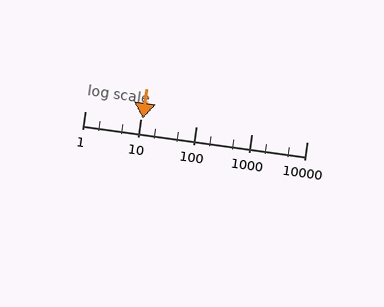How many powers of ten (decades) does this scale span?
The scale spans 4 decades, from 1 to 10000.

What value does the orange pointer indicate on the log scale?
The pointer indicates approximately 11.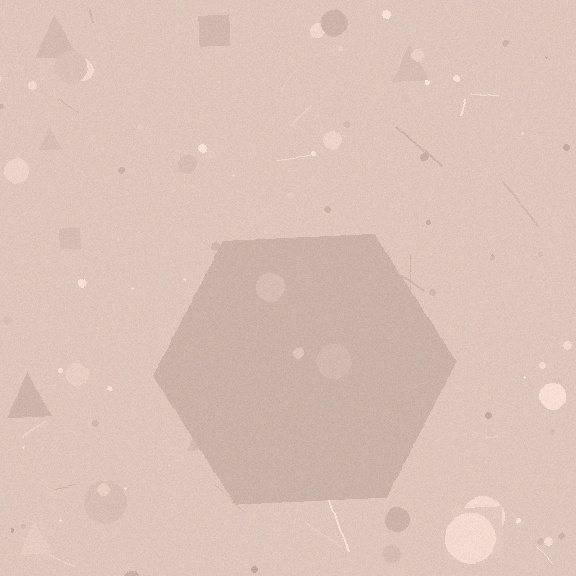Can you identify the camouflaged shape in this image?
The camouflaged shape is a hexagon.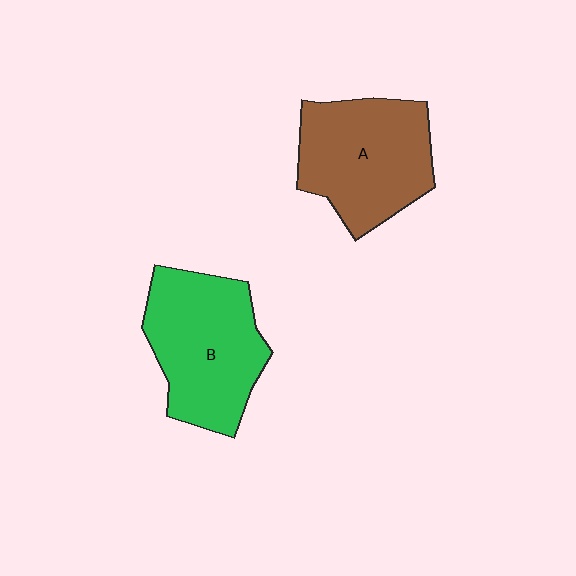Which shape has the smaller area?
Shape A (brown).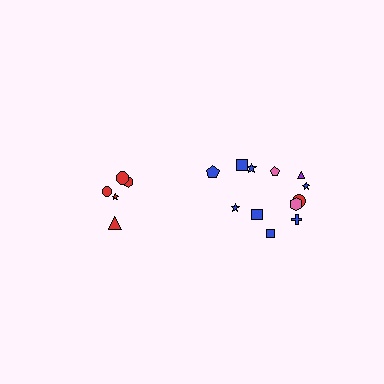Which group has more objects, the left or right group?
The right group.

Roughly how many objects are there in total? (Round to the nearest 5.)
Roughly 15 objects in total.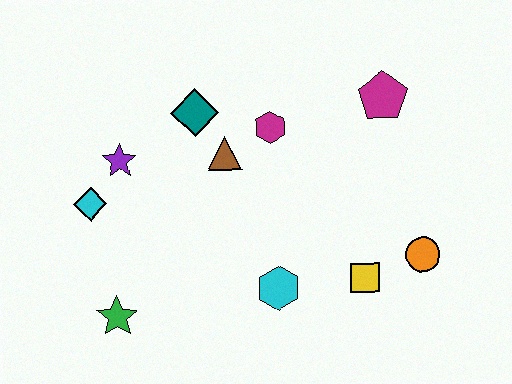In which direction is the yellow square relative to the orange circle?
The yellow square is to the left of the orange circle.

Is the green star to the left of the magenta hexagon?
Yes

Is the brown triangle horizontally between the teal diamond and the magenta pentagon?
Yes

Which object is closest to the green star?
The cyan diamond is closest to the green star.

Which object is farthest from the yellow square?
The cyan diamond is farthest from the yellow square.